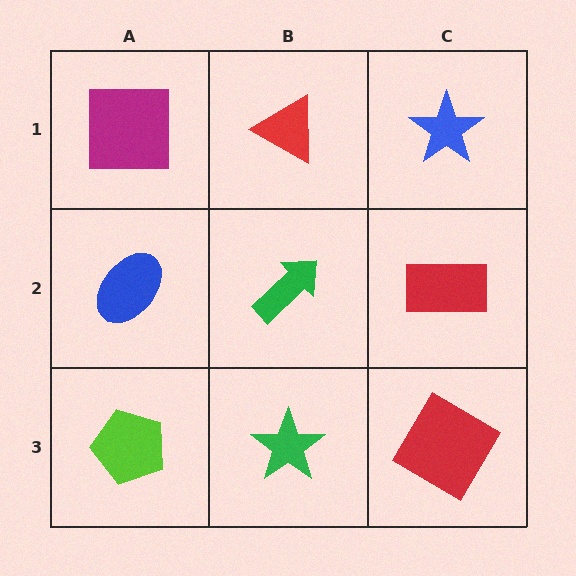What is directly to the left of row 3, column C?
A green star.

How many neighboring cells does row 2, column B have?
4.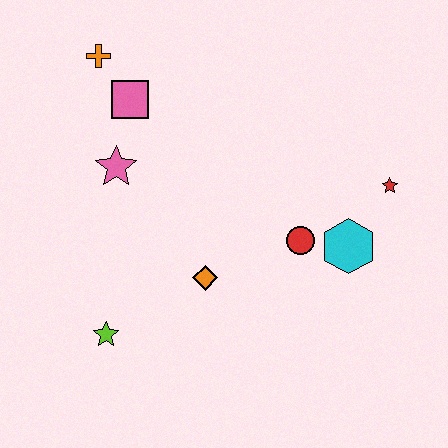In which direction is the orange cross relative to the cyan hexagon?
The orange cross is to the left of the cyan hexagon.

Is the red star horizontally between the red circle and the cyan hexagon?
No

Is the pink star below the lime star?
No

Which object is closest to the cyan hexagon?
The red circle is closest to the cyan hexagon.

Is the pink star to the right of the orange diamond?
No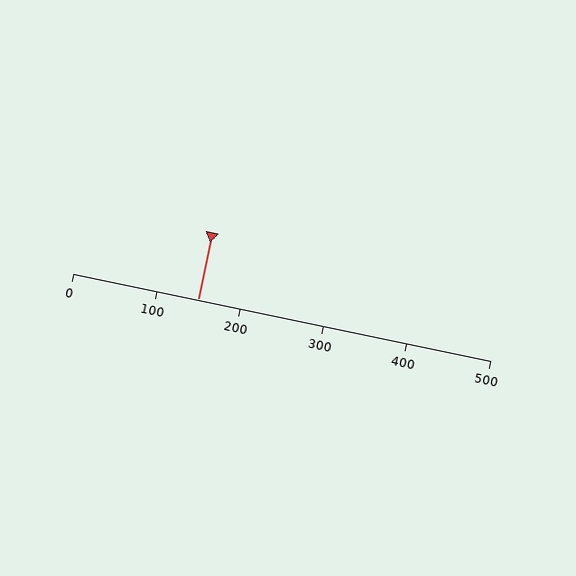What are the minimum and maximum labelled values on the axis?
The axis runs from 0 to 500.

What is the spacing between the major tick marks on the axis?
The major ticks are spaced 100 apart.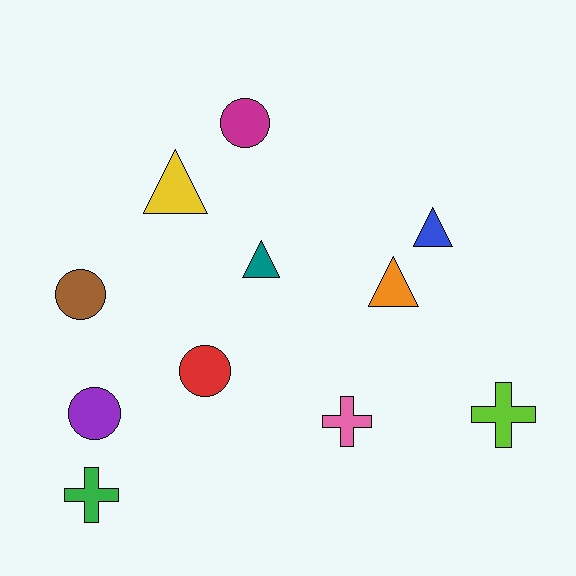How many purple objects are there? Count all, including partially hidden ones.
There is 1 purple object.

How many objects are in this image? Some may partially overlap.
There are 11 objects.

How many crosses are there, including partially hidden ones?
There are 3 crosses.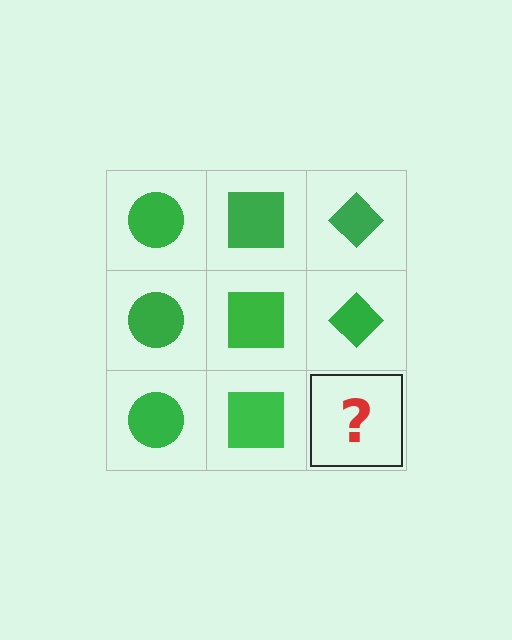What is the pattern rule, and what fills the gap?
The rule is that each column has a consistent shape. The gap should be filled with a green diamond.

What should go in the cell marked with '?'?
The missing cell should contain a green diamond.